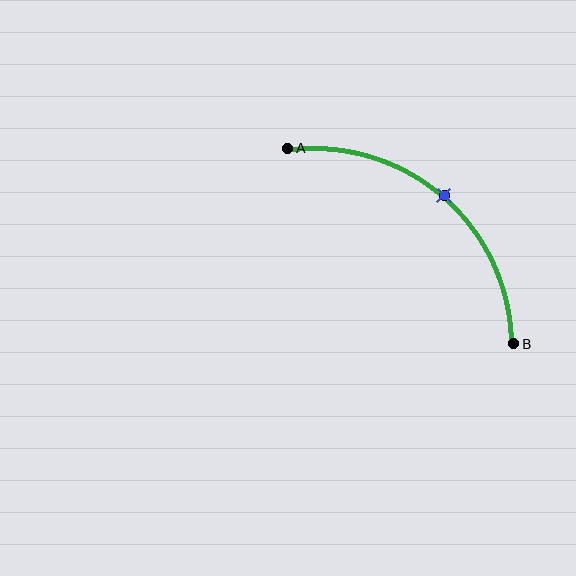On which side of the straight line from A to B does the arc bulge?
The arc bulges above and to the right of the straight line connecting A and B.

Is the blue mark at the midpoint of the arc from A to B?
Yes. The blue mark lies on the arc at equal arc-length from both A and B — it is the arc midpoint.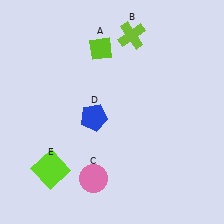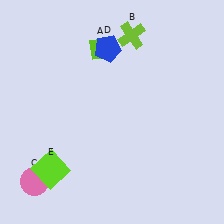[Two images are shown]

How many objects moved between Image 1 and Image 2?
2 objects moved between the two images.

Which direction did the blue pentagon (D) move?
The blue pentagon (D) moved up.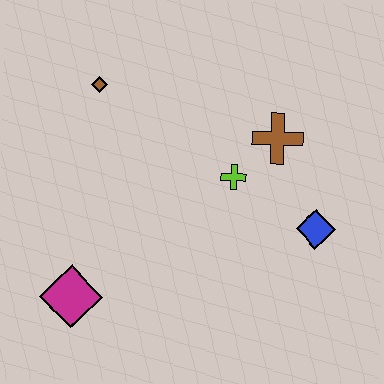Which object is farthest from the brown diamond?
The blue diamond is farthest from the brown diamond.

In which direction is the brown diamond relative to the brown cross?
The brown diamond is to the left of the brown cross.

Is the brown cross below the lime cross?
No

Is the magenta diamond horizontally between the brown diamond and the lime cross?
No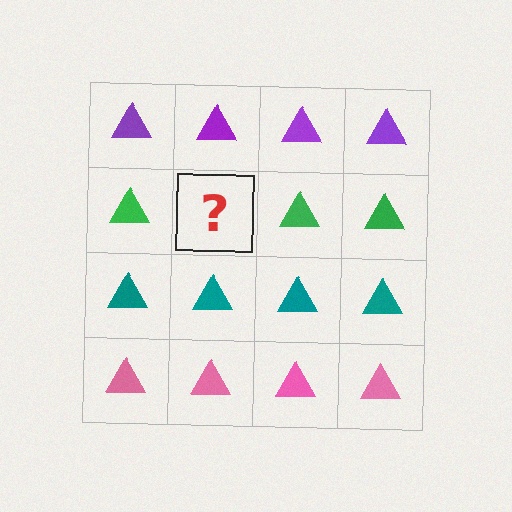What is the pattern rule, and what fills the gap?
The rule is that each row has a consistent color. The gap should be filled with a green triangle.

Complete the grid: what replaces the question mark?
The question mark should be replaced with a green triangle.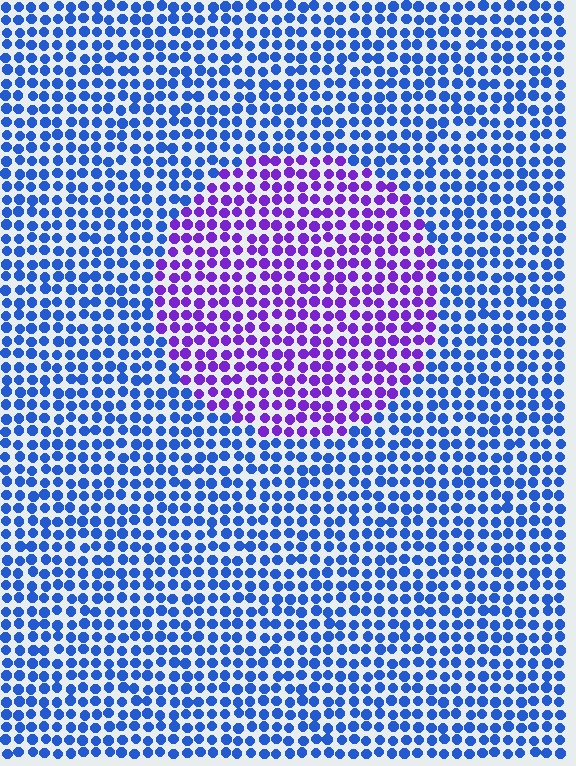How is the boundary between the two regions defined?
The boundary is defined purely by a slight shift in hue (about 50 degrees). Spacing, size, and orientation are identical on both sides.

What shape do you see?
I see a circle.